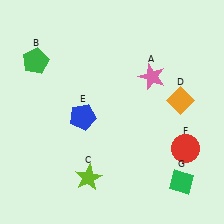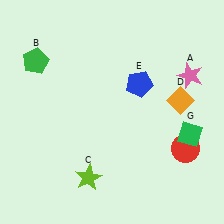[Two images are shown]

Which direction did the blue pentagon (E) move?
The blue pentagon (E) moved right.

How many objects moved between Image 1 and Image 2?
3 objects moved between the two images.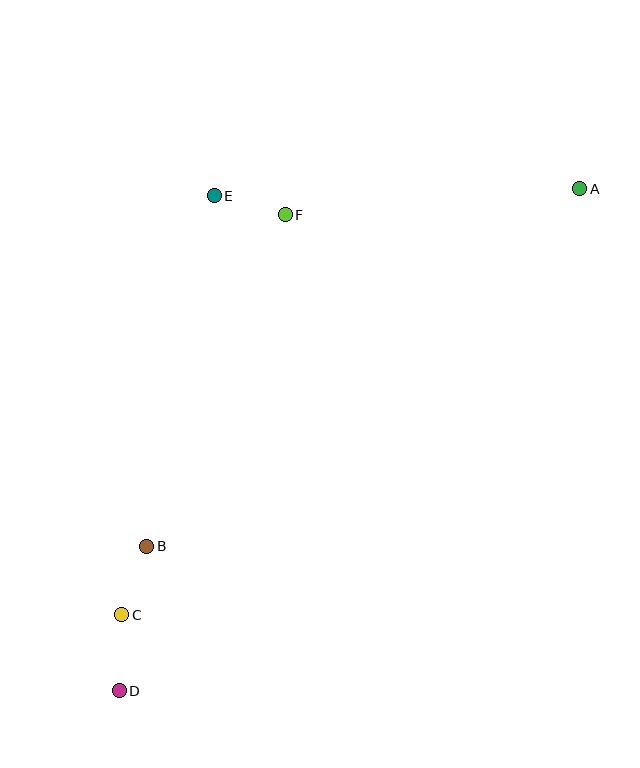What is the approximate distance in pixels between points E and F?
The distance between E and F is approximately 73 pixels.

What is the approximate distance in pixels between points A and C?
The distance between A and C is approximately 625 pixels.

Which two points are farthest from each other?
Points A and D are farthest from each other.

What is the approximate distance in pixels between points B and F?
The distance between B and F is approximately 360 pixels.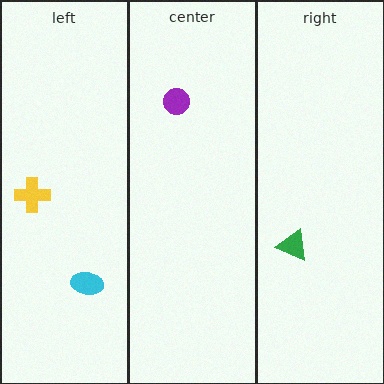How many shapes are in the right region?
1.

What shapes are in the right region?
The green triangle.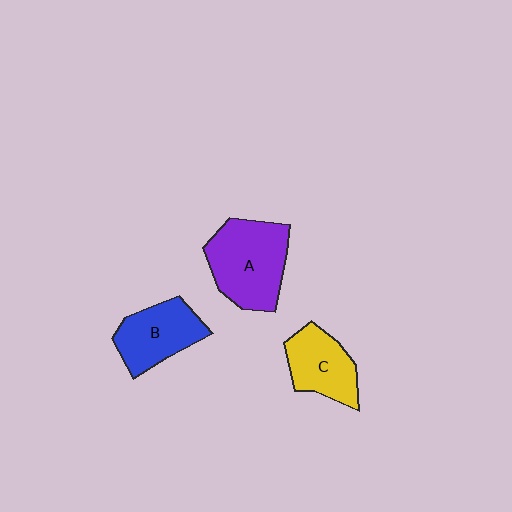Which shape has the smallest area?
Shape C (yellow).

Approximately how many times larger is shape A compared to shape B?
Approximately 1.4 times.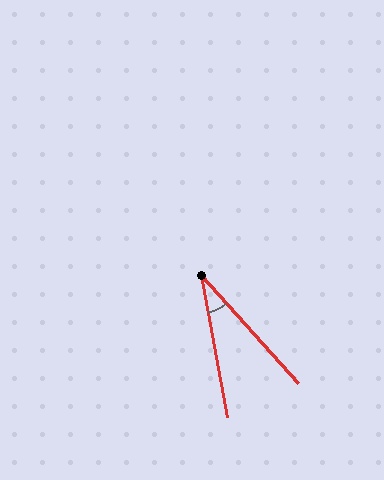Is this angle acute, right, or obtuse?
It is acute.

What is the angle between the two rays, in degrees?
Approximately 32 degrees.